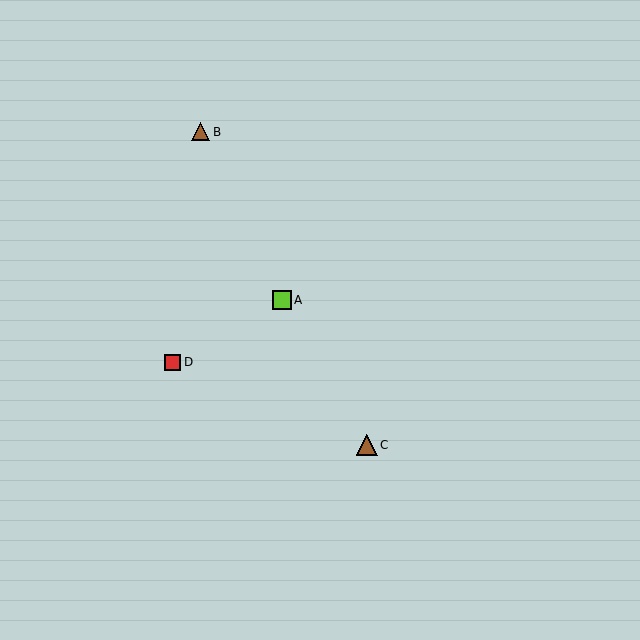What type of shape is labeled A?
Shape A is a lime square.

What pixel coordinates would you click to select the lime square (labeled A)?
Click at (282, 300) to select the lime square A.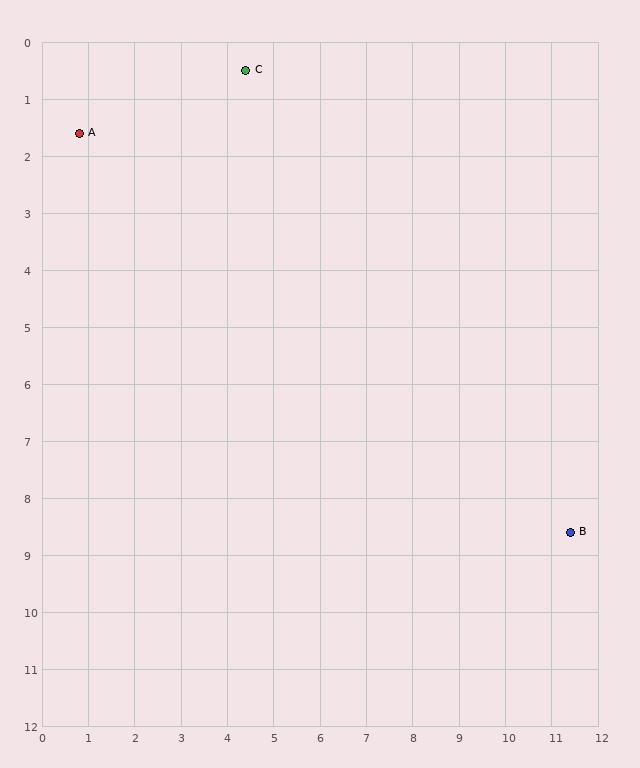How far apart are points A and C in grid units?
Points A and C are about 3.8 grid units apart.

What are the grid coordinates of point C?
Point C is at approximately (4.4, 0.5).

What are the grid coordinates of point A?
Point A is at approximately (0.8, 1.6).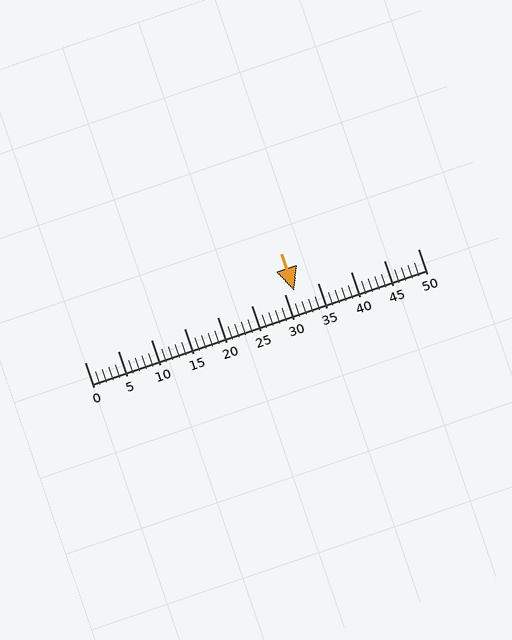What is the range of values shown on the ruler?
The ruler shows values from 0 to 50.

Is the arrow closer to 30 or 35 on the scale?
The arrow is closer to 30.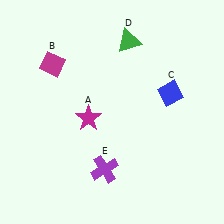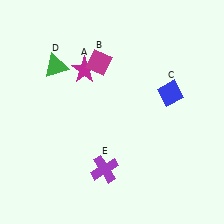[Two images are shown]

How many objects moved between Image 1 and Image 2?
3 objects moved between the two images.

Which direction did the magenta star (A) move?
The magenta star (A) moved up.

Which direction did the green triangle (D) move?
The green triangle (D) moved left.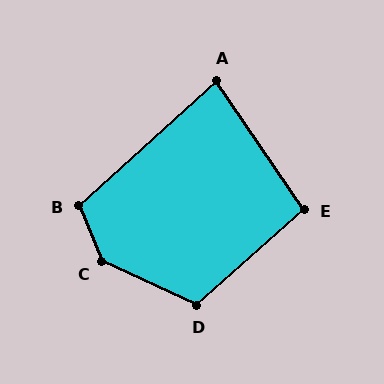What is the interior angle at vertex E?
Approximately 97 degrees (obtuse).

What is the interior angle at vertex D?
Approximately 113 degrees (obtuse).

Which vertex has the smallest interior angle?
A, at approximately 82 degrees.